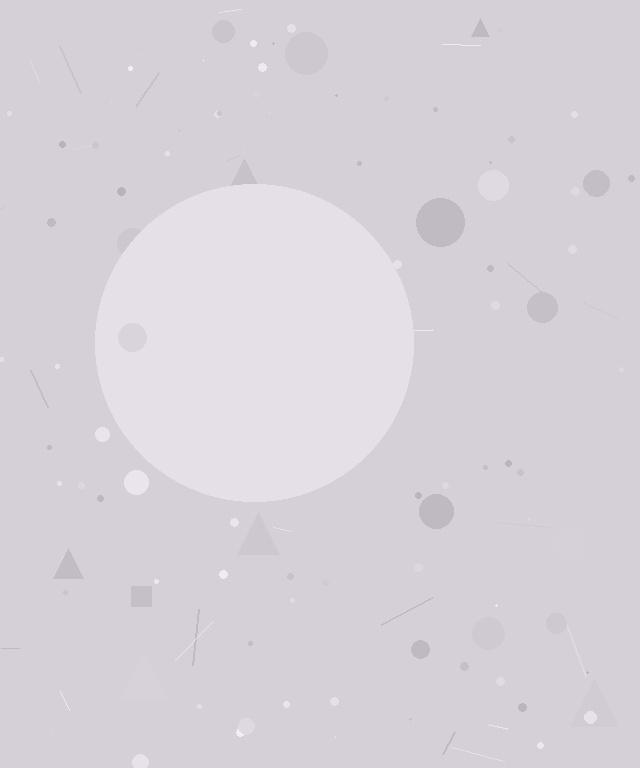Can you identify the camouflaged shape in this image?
The camouflaged shape is a circle.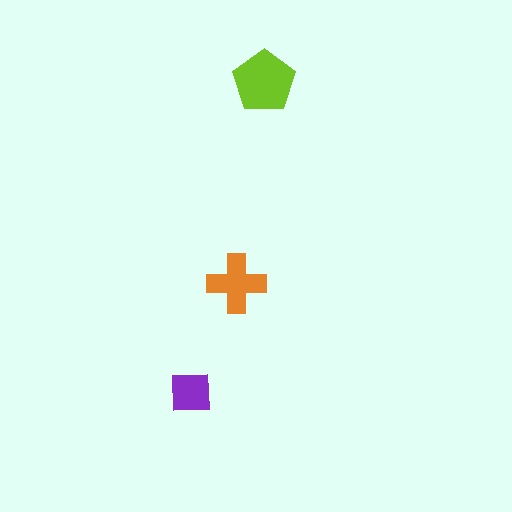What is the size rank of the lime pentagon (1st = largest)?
1st.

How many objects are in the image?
There are 3 objects in the image.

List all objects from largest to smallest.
The lime pentagon, the orange cross, the purple square.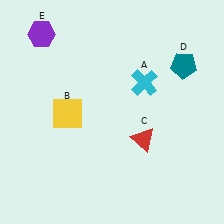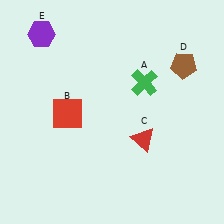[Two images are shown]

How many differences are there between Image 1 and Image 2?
There are 3 differences between the two images.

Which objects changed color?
A changed from cyan to green. B changed from yellow to red. D changed from teal to brown.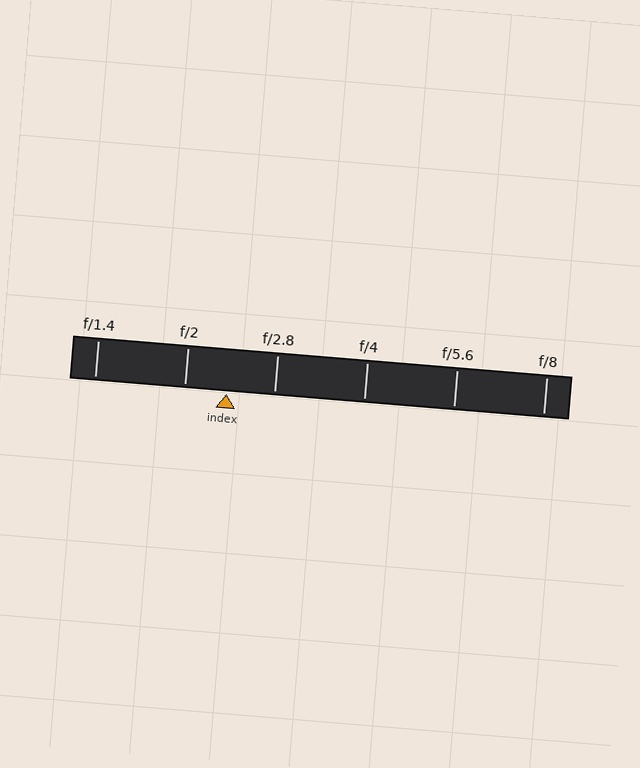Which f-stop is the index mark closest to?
The index mark is closest to f/2.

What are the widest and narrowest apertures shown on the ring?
The widest aperture shown is f/1.4 and the narrowest is f/8.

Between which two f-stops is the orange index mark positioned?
The index mark is between f/2 and f/2.8.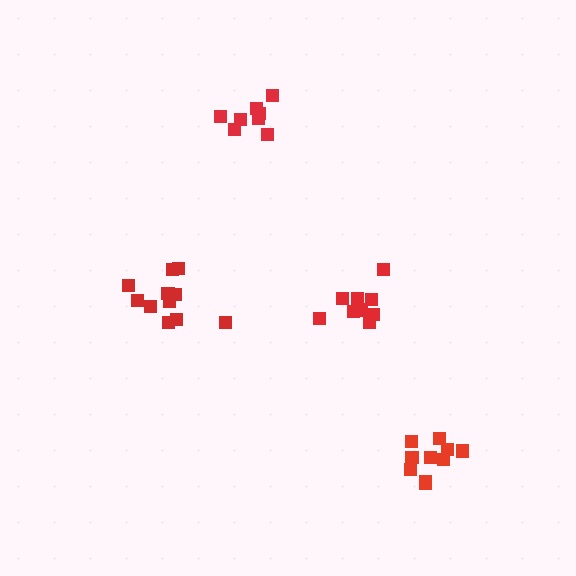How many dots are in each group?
Group 1: 9 dots, Group 2: 10 dots, Group 3: 8 dots, Group 4: 11 dots (38 total).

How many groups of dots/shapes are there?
There are 4 groups.